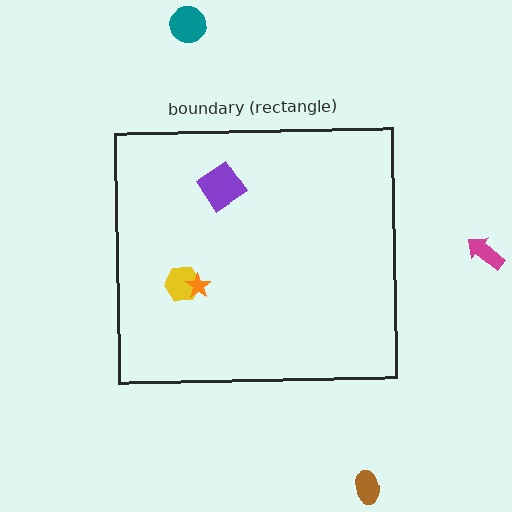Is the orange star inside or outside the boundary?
Inside.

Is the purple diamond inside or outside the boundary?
Inside.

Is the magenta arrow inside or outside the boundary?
Outside.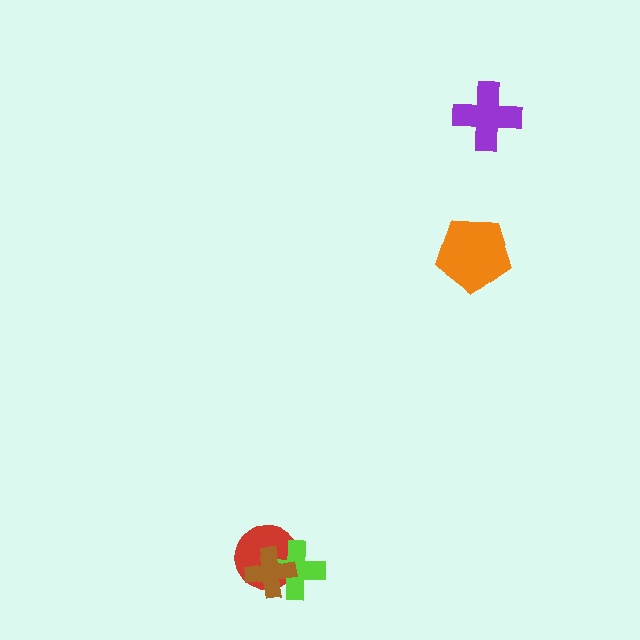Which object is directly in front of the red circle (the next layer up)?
The lime cross is directly in front of the red circle.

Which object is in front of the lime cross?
The brown cross is in front of the lime cross.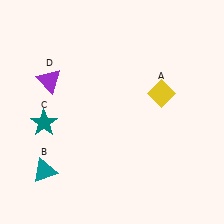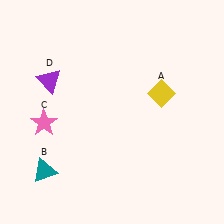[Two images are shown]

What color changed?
The star (C) changed from teal in Image 1 to pink in Image 2.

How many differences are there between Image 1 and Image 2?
There is 1 difference between the two images.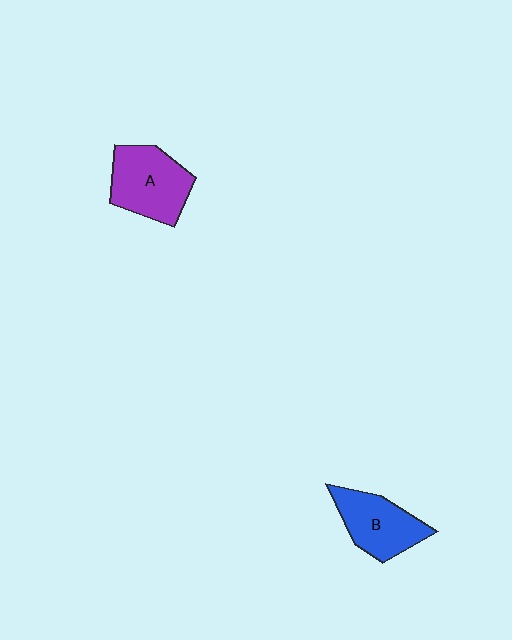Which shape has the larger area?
Shape A (purple).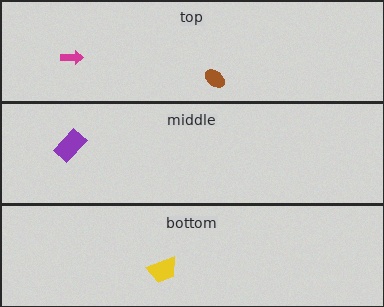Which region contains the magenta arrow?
The top region.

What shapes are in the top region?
The brown ellipse, the magenta arrow.